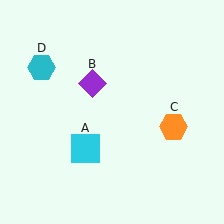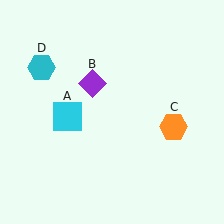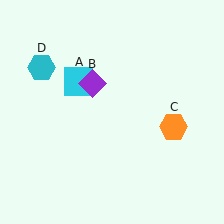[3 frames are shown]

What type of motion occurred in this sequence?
The cyan square (object A) rotated clockwise around the center of the scene.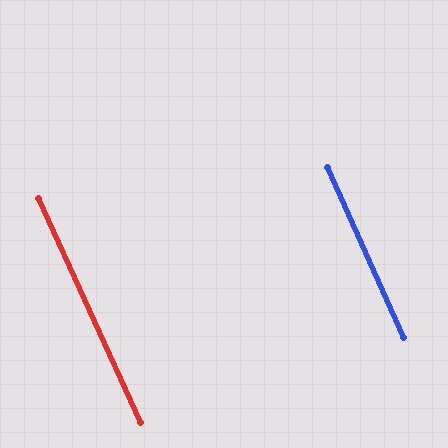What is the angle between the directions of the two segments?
Approximately 0 degrees.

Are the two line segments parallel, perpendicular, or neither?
Parallel — their directions differ by only 0.5°.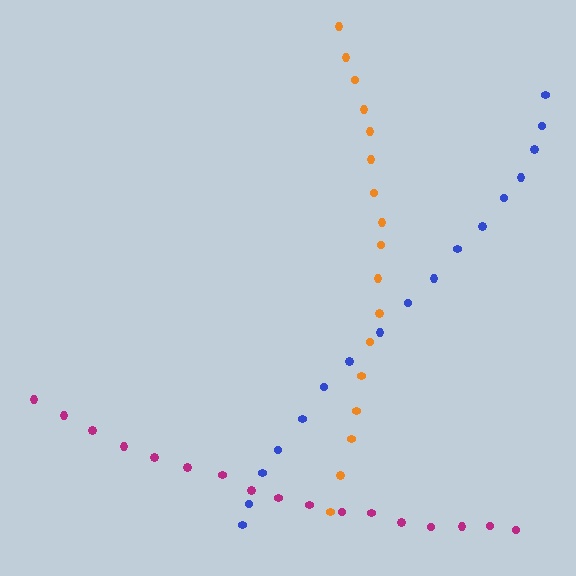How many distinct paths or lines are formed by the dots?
There are 3 distinct paths.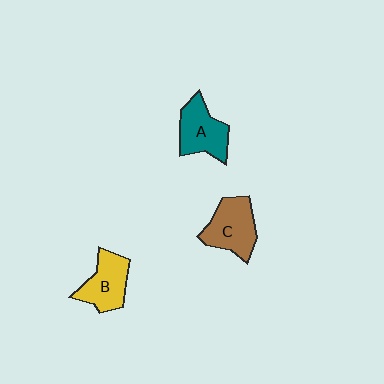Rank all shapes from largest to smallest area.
From largest to smallest: C (brown), A (teal), B (yellow).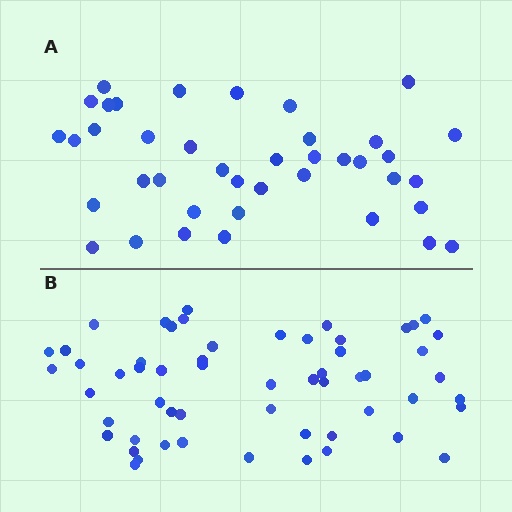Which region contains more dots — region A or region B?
Region B (the bottom region) has more dots.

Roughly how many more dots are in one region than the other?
Region B has approximately 15 more dots than region A.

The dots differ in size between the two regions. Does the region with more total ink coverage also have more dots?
No. Region A has more total ink coverage because its dots are larger, but region B actually contains more individual dots. Total area can be misleading — the number of items is what matters here.